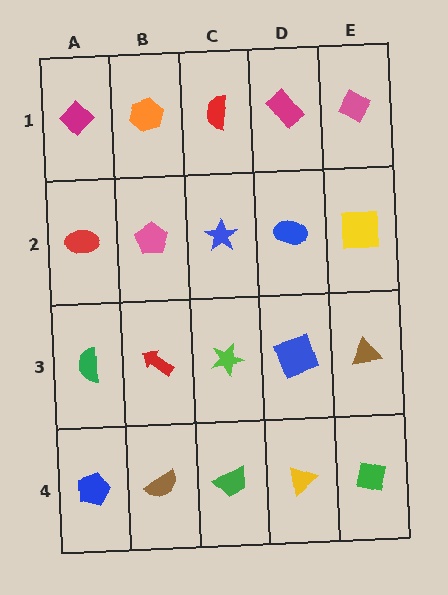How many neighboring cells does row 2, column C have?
4.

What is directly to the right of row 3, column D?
A brown triangle.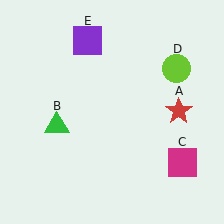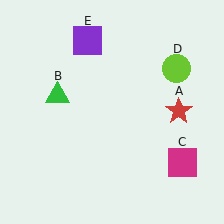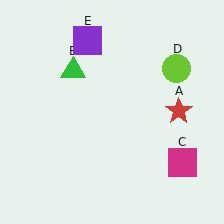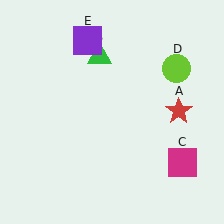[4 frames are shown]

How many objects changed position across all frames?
1 object changed position: green triangle (object B).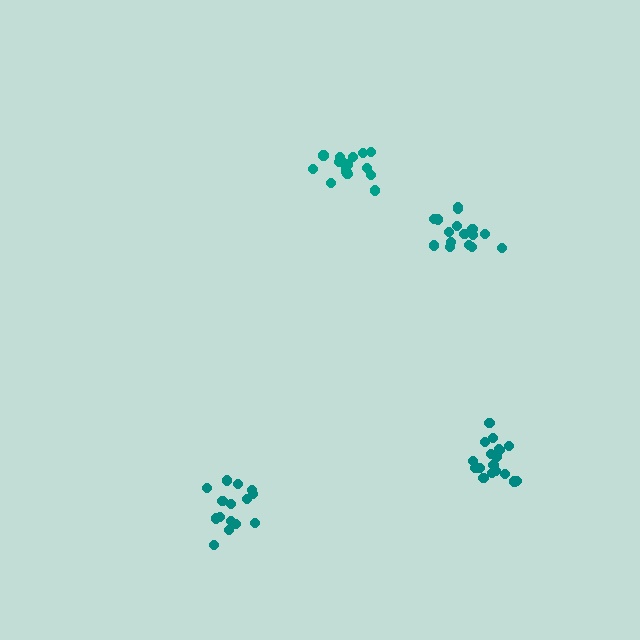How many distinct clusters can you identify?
There are 4 distinct clusters.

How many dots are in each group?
Group 1: 15 dots, Group 2: 18 dots, Group 3: 16 dots, Group 4: 16 dots (65 total).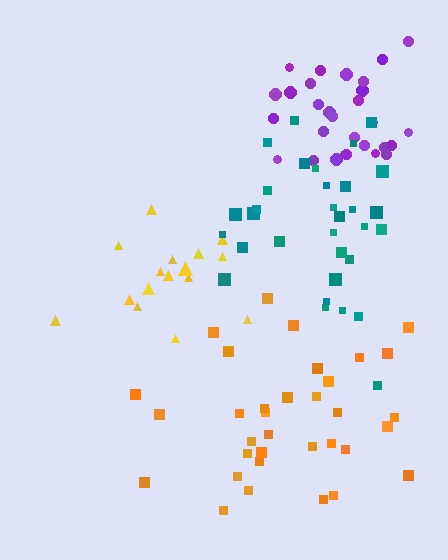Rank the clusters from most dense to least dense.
purple, teal, orange, yellow.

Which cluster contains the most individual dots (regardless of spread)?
Orange (34).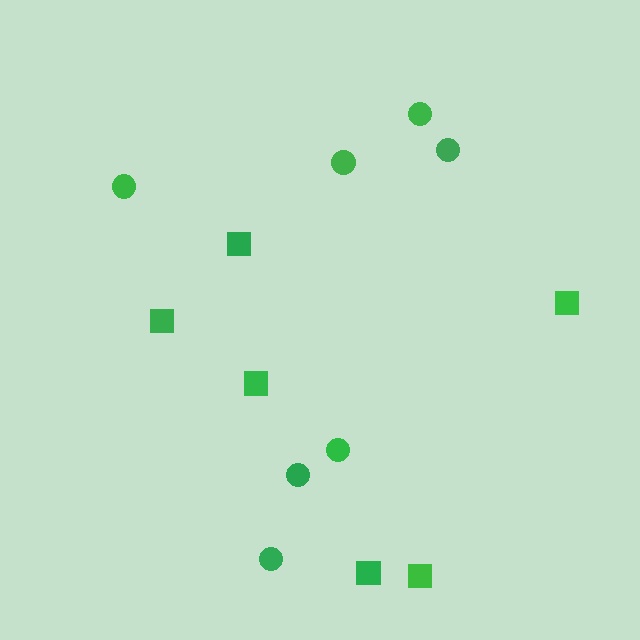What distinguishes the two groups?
There are 2 groups: one group of circles (7) and one group of squares (6).